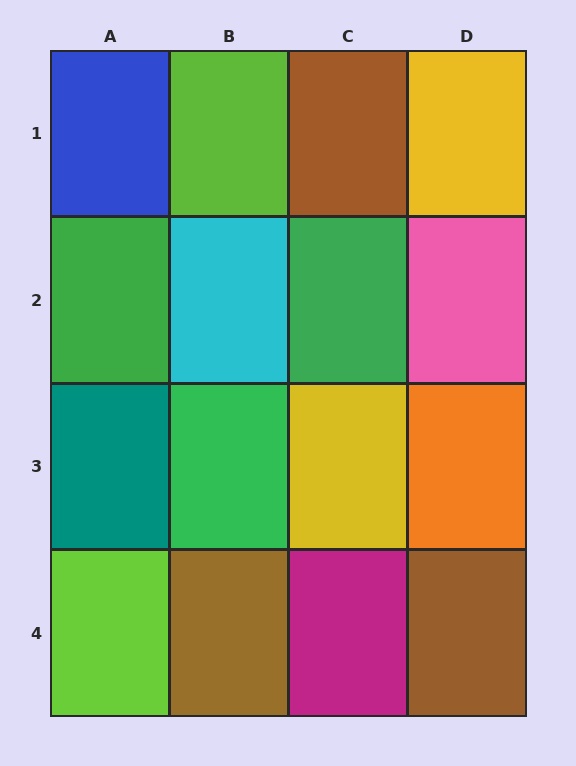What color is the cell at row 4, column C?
Magenta.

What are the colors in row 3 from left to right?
Teal, green, yellow, orange.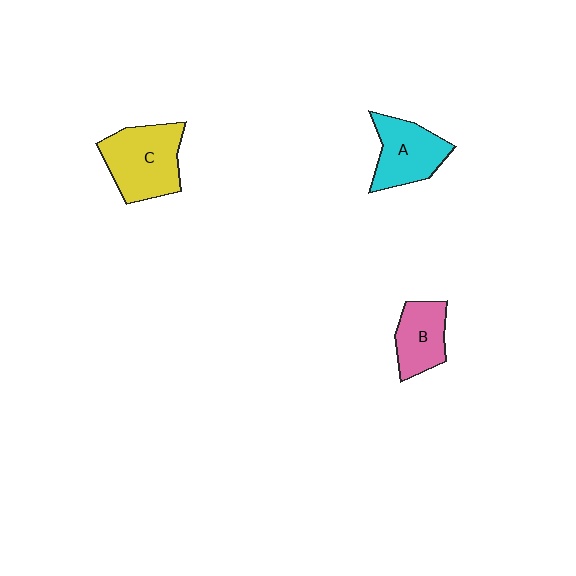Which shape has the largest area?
Shape C (yellow).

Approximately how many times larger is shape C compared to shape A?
Approximately 1.3 times.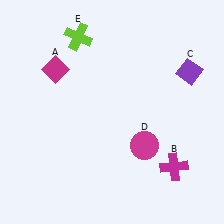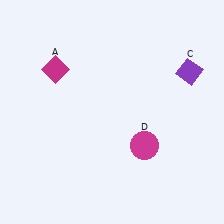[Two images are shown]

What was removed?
The magenta cross (B), the lime cross (E) were removed in Image 2.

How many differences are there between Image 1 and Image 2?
There are 2 differences between the two images.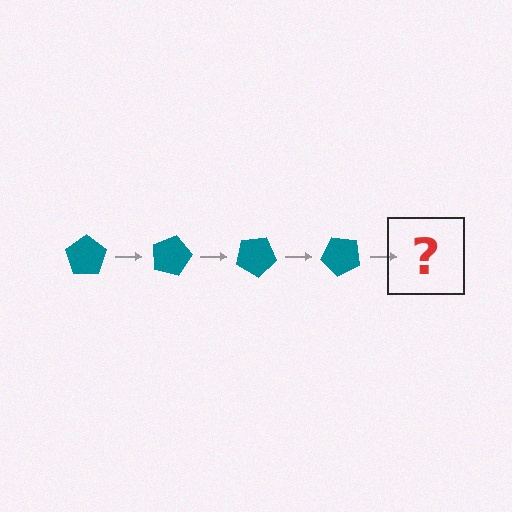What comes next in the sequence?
The next element should be a teal pentagon rotated 60 degrees.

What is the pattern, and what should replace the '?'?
The pattern is that the pentagon rotates 15 degrees each step. The '?' should be a teal pentagon rotated 60 degrees.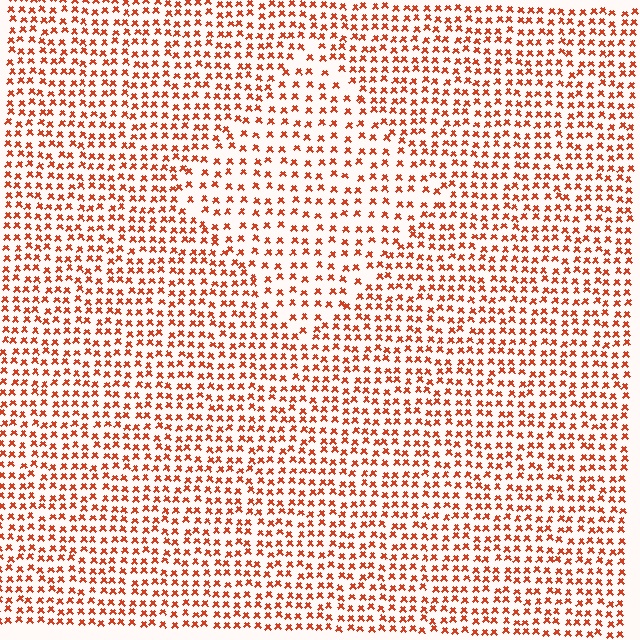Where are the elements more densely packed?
The elements are more densely packed outside the diamond boundary.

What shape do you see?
I see a diamond.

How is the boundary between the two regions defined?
The boundary is defined by a change in element density (approximately 1.6x ratio). All elements are the same color, size, and shape.